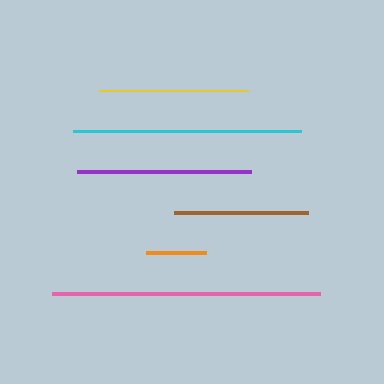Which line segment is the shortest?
The orange line is the shortest at approximately 61 pixels.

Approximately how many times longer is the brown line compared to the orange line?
The brown line is approximately 2.2 times the length of the orange line.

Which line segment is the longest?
The pink line is the longest at approximately 268 pixels.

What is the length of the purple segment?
The purple segment is approximately 174 pixels long.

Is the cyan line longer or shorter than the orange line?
The cyan line is longer than the orange line.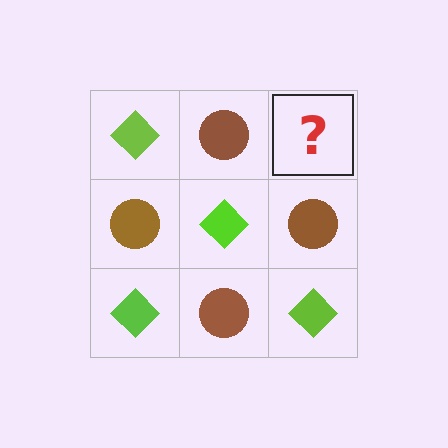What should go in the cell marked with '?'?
The missing cell should contain a lime diamond.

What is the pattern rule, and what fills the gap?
The rule is that it alternates lime diamond and brown circle in a checkerboard pattern. The gap should be filled with a lime diamond.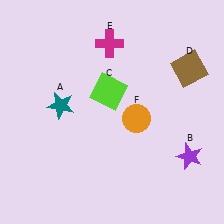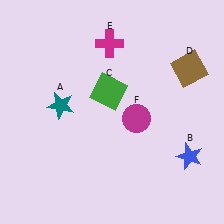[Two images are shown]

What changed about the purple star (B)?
In Image 1, B is purple. In Image 2, it changed to blue.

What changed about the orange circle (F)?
In Image 1, F is orange. In Image 2, it changed to magenta.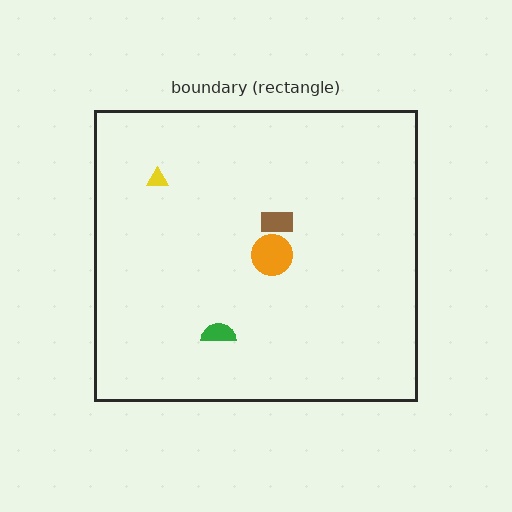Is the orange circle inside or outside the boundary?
Inside.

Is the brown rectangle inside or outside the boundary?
Inside.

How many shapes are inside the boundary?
4 inside, 0 outside.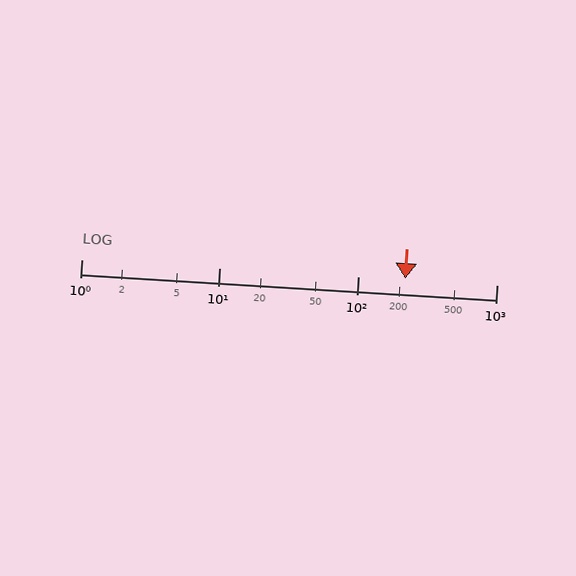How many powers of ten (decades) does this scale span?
The scale spans 3 decades, from 1 to 1000.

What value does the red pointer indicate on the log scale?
The pointer indicates approximately 220.